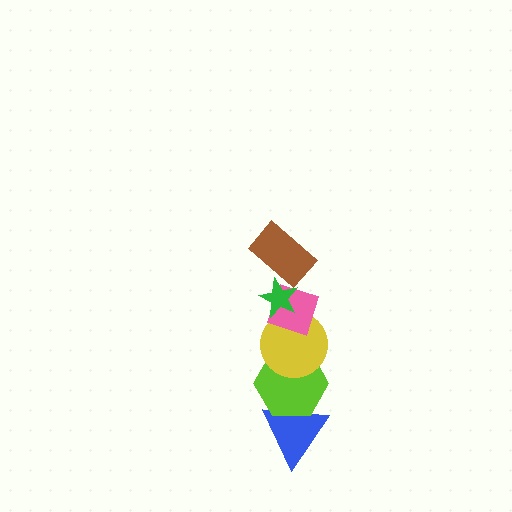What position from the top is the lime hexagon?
The lime hexagon is 5th from the top.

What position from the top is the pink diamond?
The pink diamond is 3rd from the top.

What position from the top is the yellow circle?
The yellow circle is 4th from the top.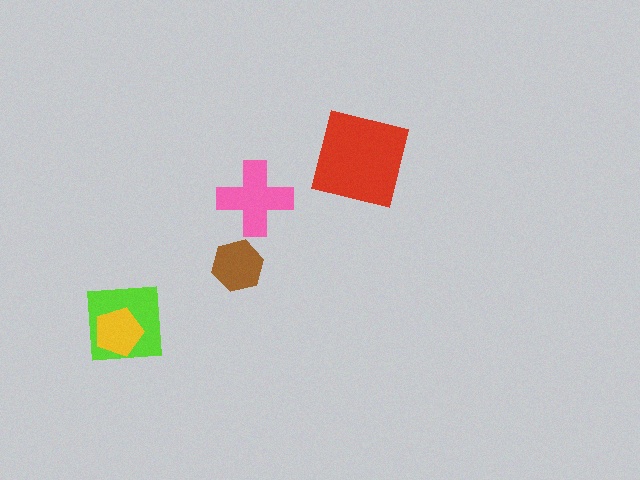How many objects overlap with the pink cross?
0 objects overlap with the pink cross.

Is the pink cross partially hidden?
No, no other shape covers it.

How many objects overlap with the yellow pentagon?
1 object overlaps with the yellow pentagon.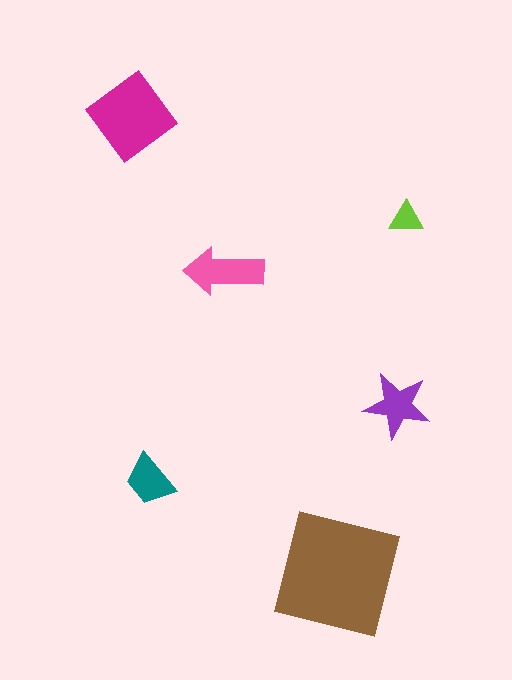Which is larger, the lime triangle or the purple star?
The purple star.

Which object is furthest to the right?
The lime triangle is rightmost.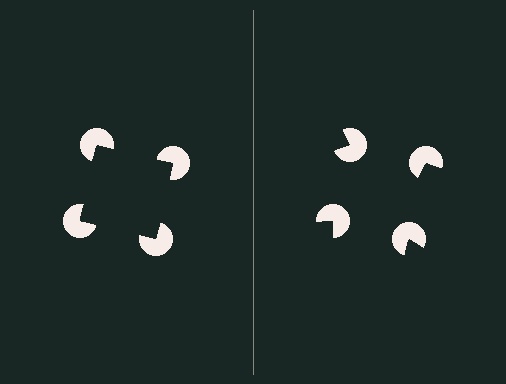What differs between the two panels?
The pac-man discs are positioned identically on both sides; only the wedge orientations differ. On the left they align to a square; on the right they are misaligned.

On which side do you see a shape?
An illusory square appears on the left side. On the right side the wedge cuts are rotated, so no coherent shape forms.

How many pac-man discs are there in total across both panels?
8 — 4 on each side.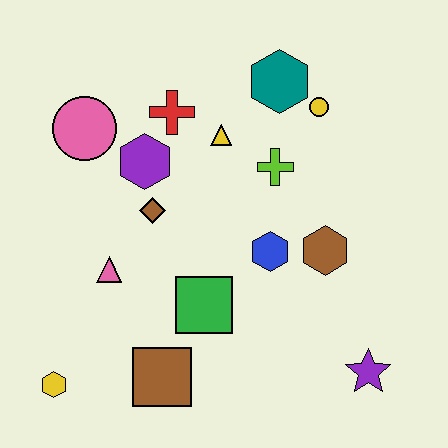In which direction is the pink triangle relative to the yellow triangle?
The pink triangle is below the yellow triangle.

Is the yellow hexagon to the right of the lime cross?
No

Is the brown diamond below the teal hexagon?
Yes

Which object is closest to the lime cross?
The yellow triangle is closest to the lime cross.